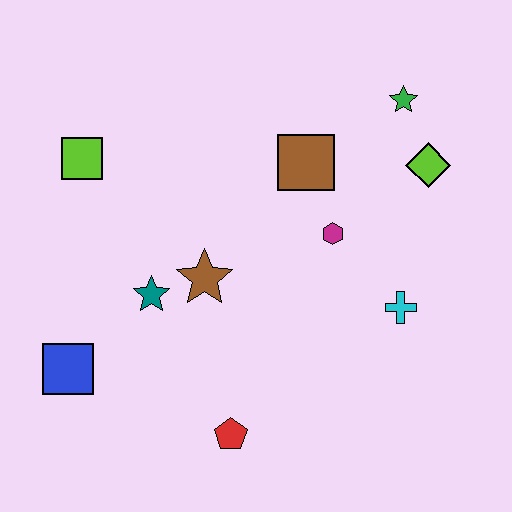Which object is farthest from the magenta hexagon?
The blue square is farthest from the magenta hexagon.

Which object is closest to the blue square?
The teal star is closest to the blue square.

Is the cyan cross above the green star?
No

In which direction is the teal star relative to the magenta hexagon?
The teal star is to the left of the magenta hexagon.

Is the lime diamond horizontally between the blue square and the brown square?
No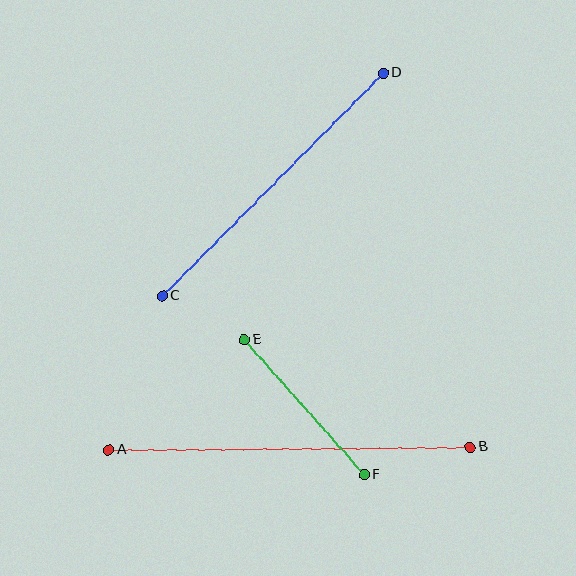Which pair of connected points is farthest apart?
Points A and B are farthest apart.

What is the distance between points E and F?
The distance is approximately 181 pixels.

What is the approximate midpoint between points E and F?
The midpoint is at approximately (304, 407) pixels.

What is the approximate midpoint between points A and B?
The midpoint is at approximately (289, 448) pixels.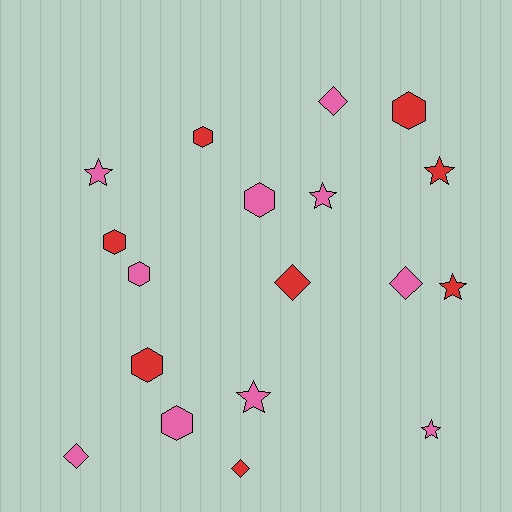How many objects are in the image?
There are 18 objects.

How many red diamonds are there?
There are 2 red diamonds.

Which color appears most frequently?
Pink, with 10 objects.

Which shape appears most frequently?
Hexagon, with 7 objects.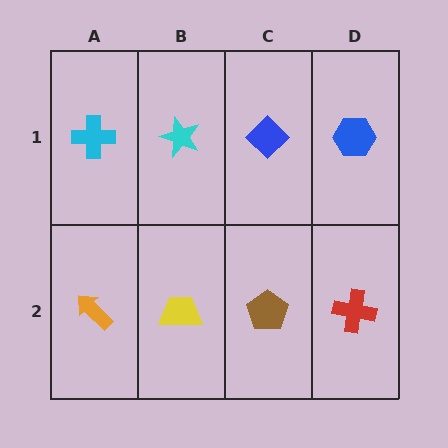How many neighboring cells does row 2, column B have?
3.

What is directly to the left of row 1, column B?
A cyan cross.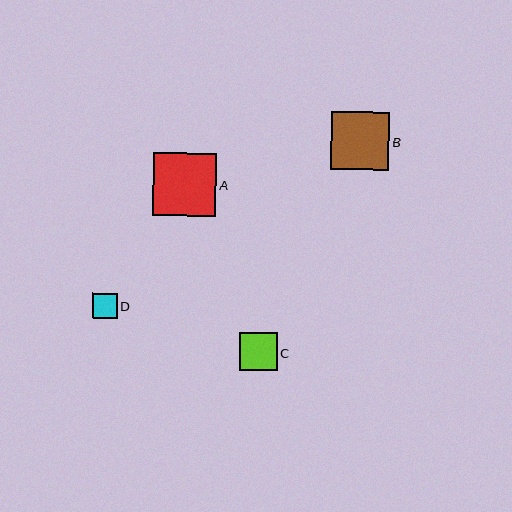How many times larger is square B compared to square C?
Square B is approximately 1.5 times the size of square C.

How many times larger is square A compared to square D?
Square A is approximately 2.6 times the size of square D.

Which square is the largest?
Square A is the largest with a size of approximately 63 pixels.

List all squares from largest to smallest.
From largest to smallest: A, B, C, D.